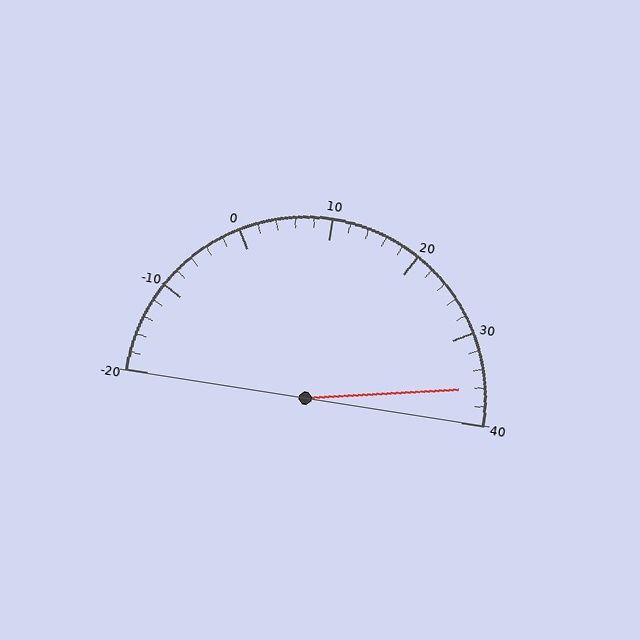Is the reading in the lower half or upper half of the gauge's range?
The reading is in the upper half of the range (-20 to 40).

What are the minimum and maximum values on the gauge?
The gauge ranges from -20 to 40.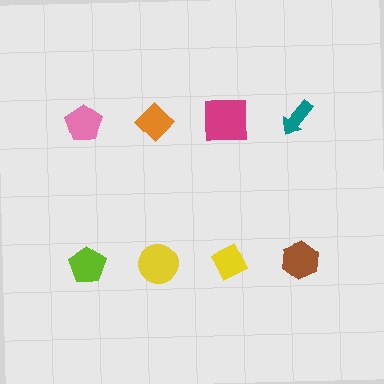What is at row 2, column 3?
A yellow diamond.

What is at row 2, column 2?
A yellow circle.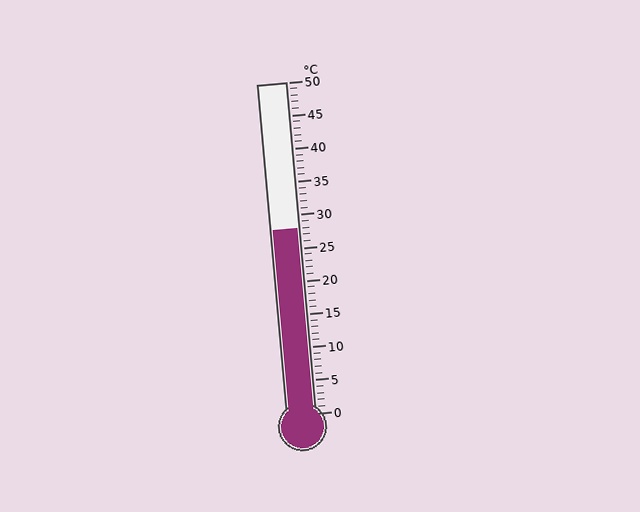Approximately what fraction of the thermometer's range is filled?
The thermometer is filled to approximately 55% of its range.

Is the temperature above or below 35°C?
The temperature is below 35°C.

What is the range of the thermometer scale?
The thermometer scale ranges from 0°C to 50°C.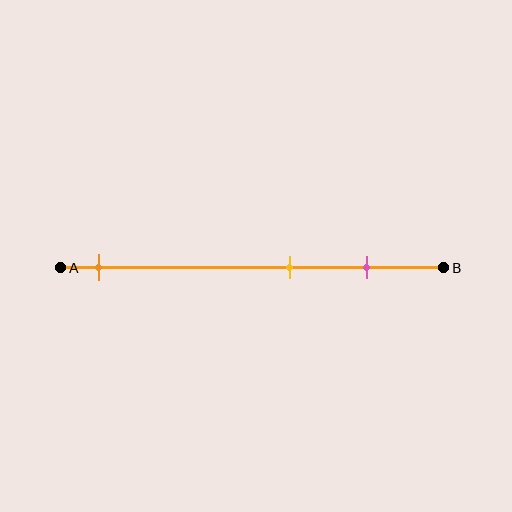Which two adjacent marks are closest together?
The yellow and pink marks are the closest adjacent pair.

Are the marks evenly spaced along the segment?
No, the marks are not evenly spaced.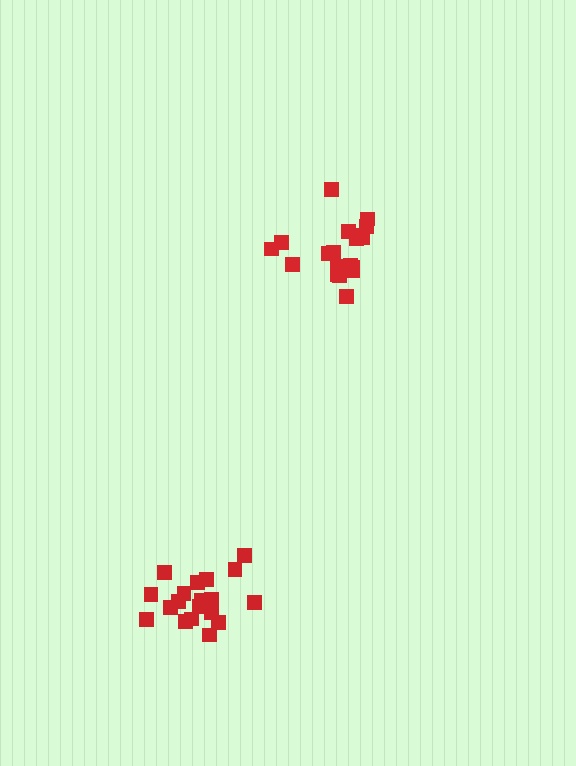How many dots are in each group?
Group 1: 20 dots, Group 2: 19 dots (39 total).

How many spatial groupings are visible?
There are 2 spatial groupings.